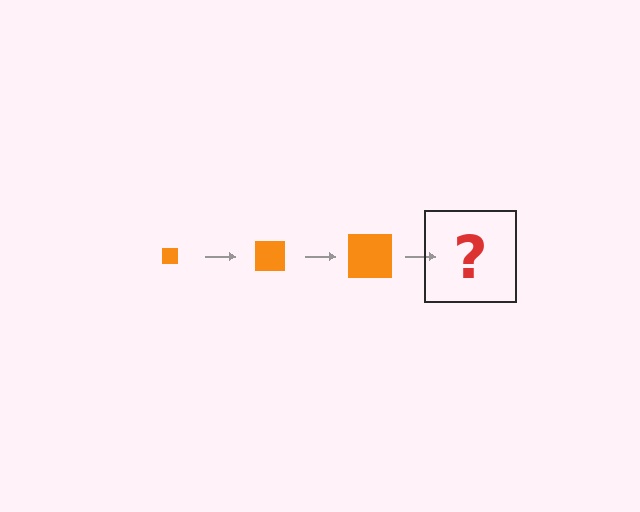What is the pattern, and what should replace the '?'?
The pattern is that the square gets progressively larger each step. The '?' should be an orange square, larger than the previous one.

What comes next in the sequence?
The next element should be an orange square, larger than the previous one.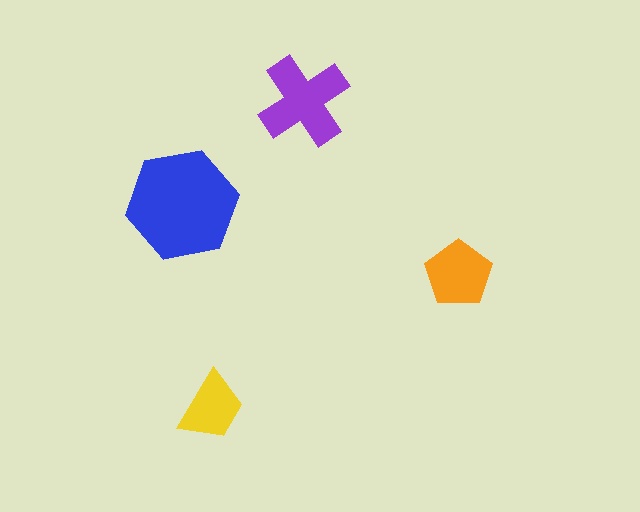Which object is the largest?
The blue hexagon.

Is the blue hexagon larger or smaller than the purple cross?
Larger.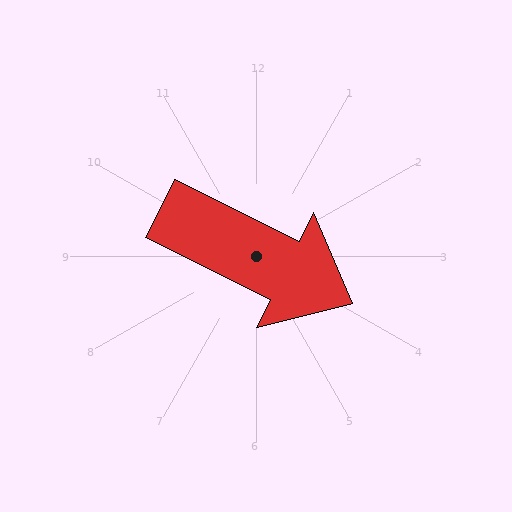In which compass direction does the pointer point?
Southeast.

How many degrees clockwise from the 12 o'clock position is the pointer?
Approximately 116 degrees.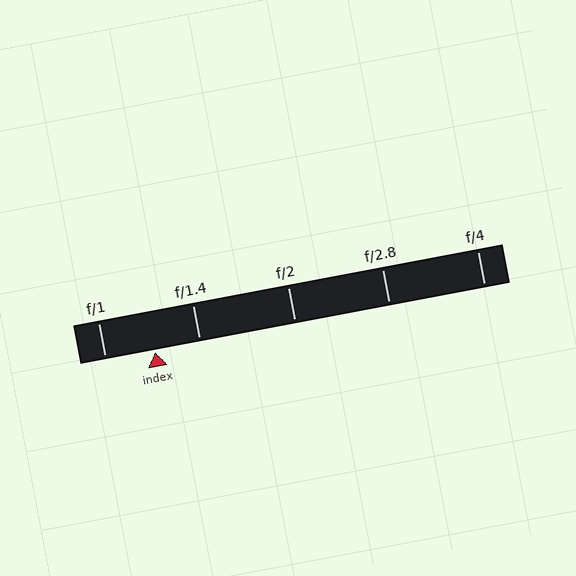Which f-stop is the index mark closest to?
The index mark is closest to f/1.4.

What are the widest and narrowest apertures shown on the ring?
The widest aperture shown is f/1 and the narrowest is f/4.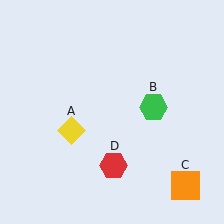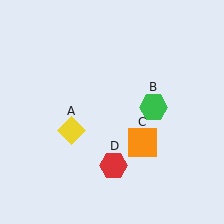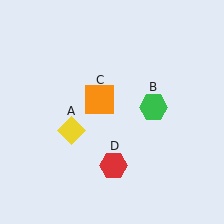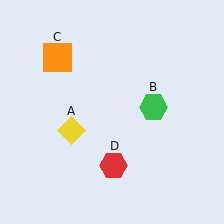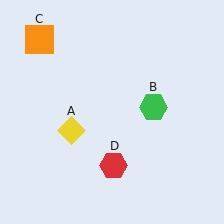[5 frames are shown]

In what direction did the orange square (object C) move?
The orange square (object C) moved up and to the left.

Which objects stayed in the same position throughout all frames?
Yellow diamond (object A) and green hexagon (object B) and red hexagon (object D) remained stationary.